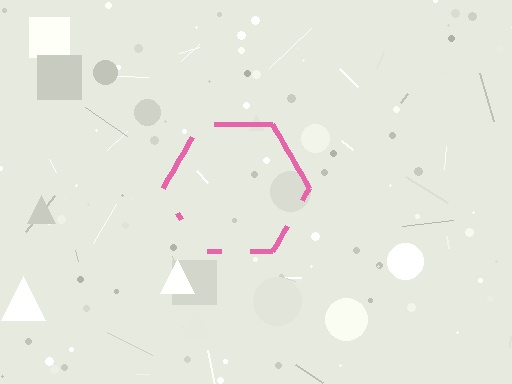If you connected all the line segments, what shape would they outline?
They would outline a hexagon.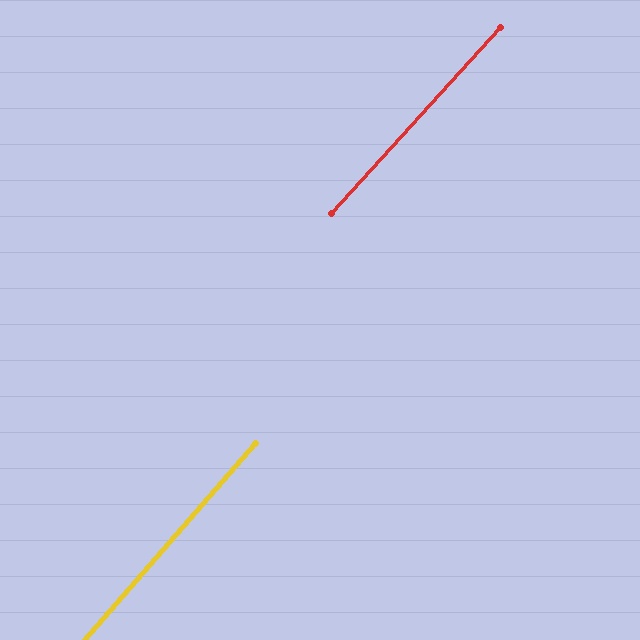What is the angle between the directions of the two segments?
Approximately 2 degrees.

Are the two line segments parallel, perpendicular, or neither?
Parallel — their directions differ by only 1.5°.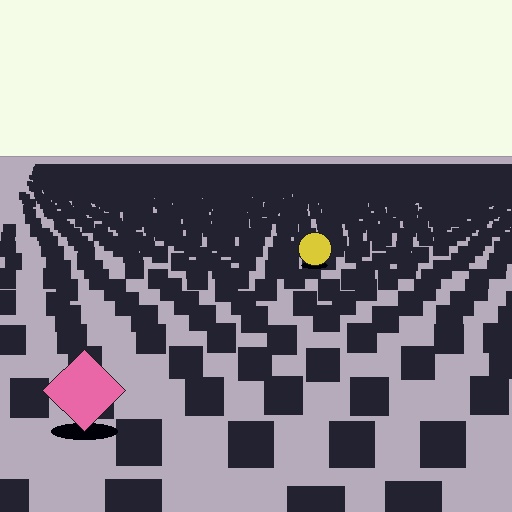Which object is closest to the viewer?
The pink diamond is closest. The texture marks near it are larger and more spread out.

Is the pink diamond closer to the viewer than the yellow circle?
Yes. The pink diamond is closer — you can tell from the texture gradient: the ground texture is coarser near it.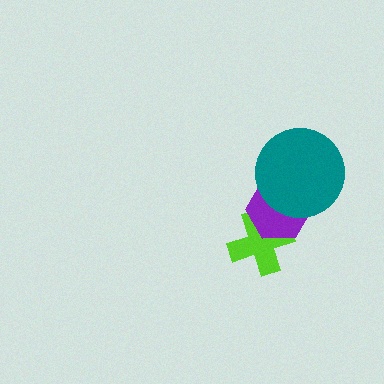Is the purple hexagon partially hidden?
Yes, it is partially covered by another shape.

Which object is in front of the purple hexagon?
The teal circle is in front of the purple hexagon.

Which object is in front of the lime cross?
The purple hexagon is in front of the lime cross.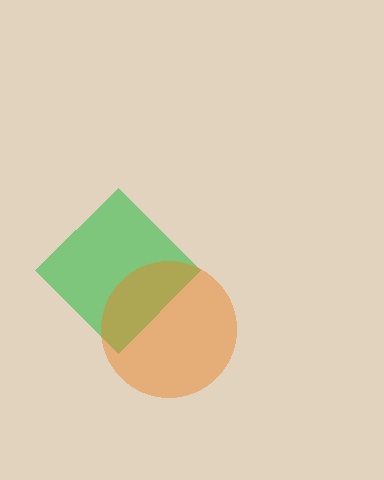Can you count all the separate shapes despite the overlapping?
Yes, there are 2 separate shapes.